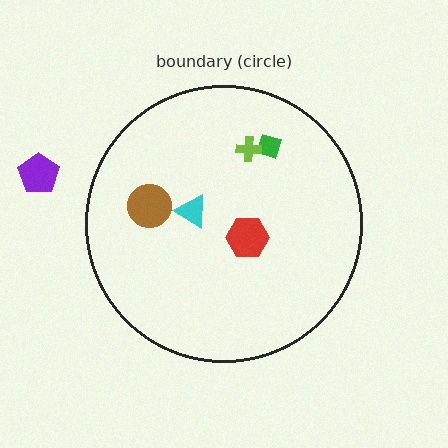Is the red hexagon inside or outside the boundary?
Inside.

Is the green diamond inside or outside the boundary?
Inside.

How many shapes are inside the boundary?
5 inside, 1 outside.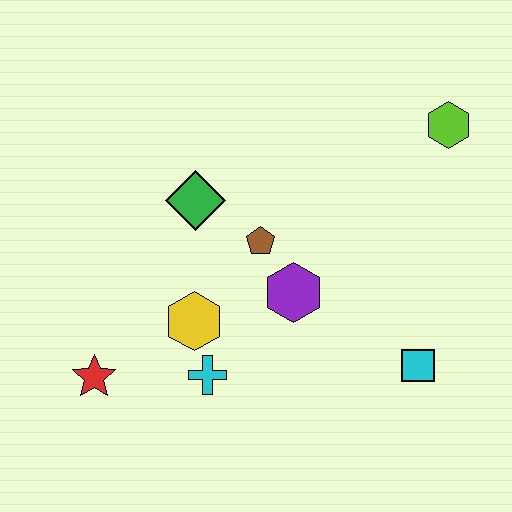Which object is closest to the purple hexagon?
The brown pentagon is closest to the purple hexagon.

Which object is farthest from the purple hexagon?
The lime hexagon is farthest from the purple hexagon.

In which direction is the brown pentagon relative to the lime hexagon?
The brown pentagon is to the left of the lime hexagon.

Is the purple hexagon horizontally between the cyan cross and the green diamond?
No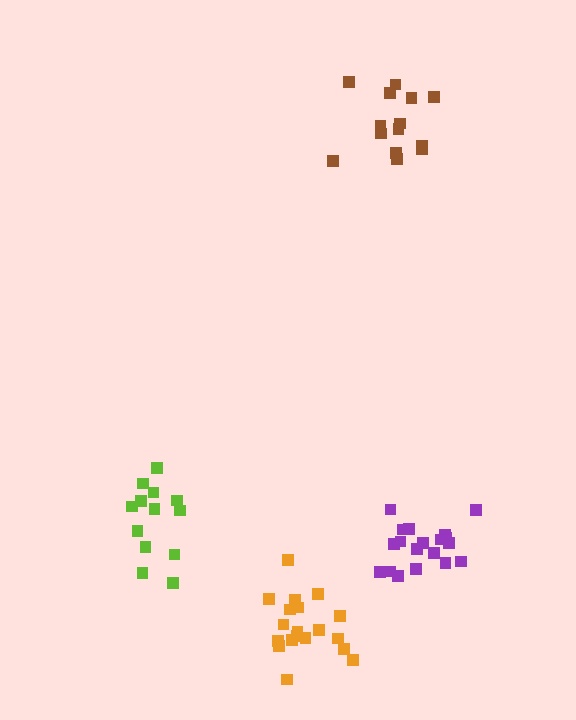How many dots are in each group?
Group 1: 19 dots, Group 2: 19 dots, Group 3: 13 dots, Group 4: 14 dots (65 total).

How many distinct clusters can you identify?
There are 4 distinct clusters.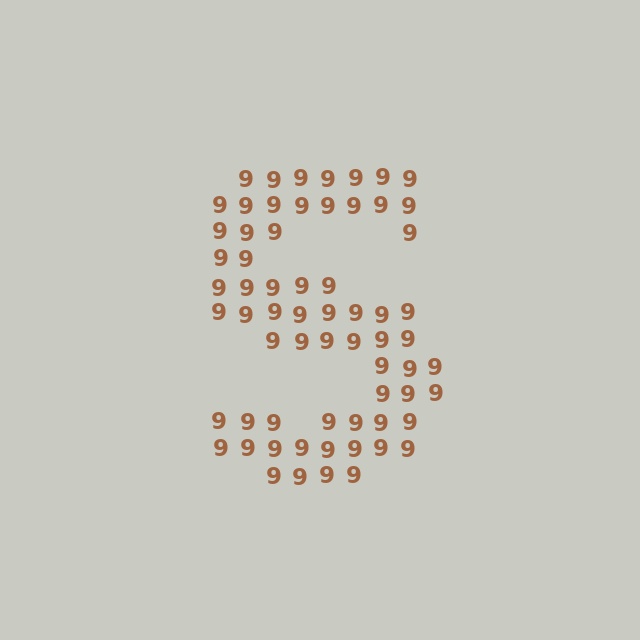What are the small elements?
The small elements are digit 9's.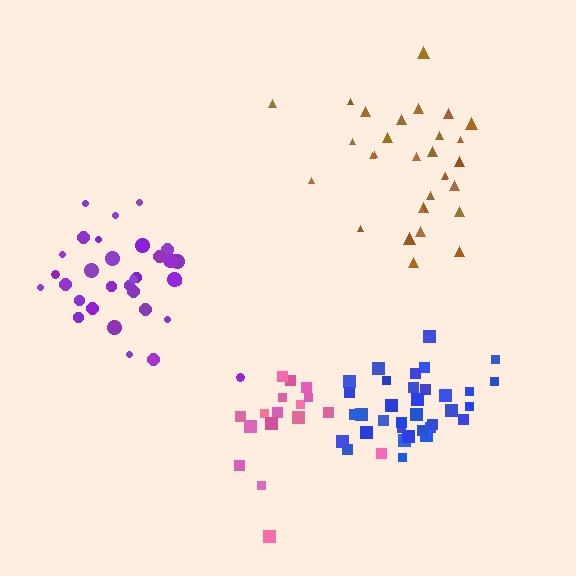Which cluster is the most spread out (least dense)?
Pink.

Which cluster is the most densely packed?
Blue.